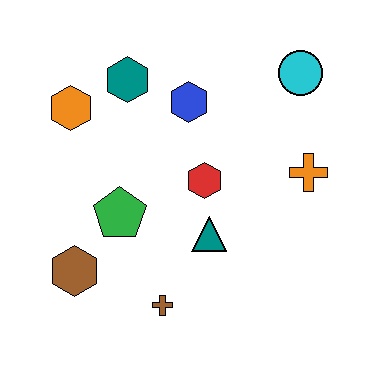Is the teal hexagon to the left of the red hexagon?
Yes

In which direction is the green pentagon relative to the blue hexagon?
The green pentagon is below the blue hexagon.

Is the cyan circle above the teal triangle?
Yes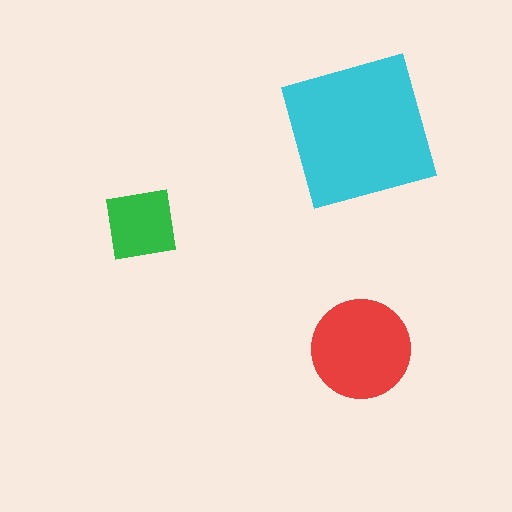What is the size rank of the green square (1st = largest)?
3rd.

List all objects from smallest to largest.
The green square, the red circle, the cyan square.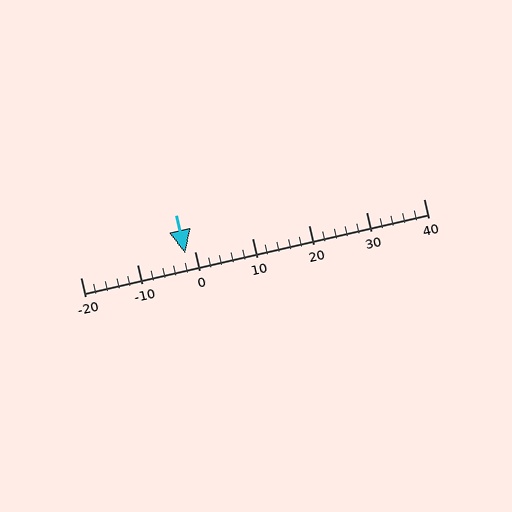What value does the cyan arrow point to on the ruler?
The cyan arrow points to approximately -2.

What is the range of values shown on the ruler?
The ruler shows values from -20 to 40.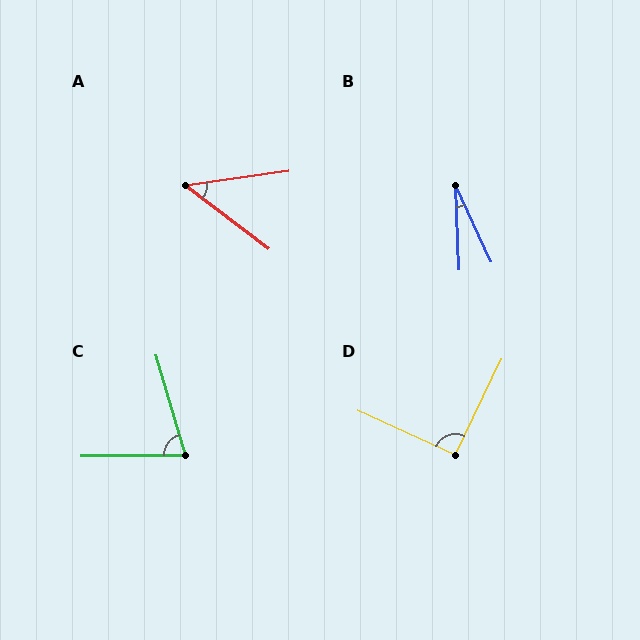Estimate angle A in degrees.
Approximately 45 degrees.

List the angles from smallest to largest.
B (22°), A (45°), C (73°), D (91°).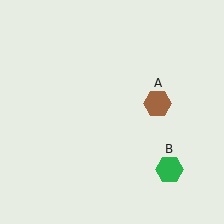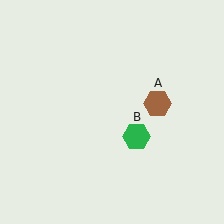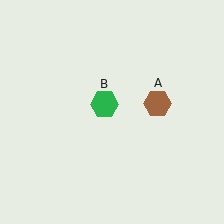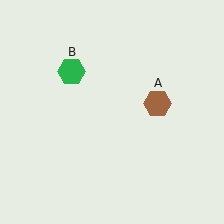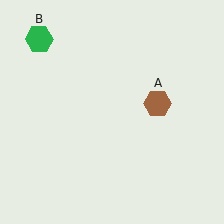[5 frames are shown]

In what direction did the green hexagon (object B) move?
The green hexagon (object B) moved up and to the left.